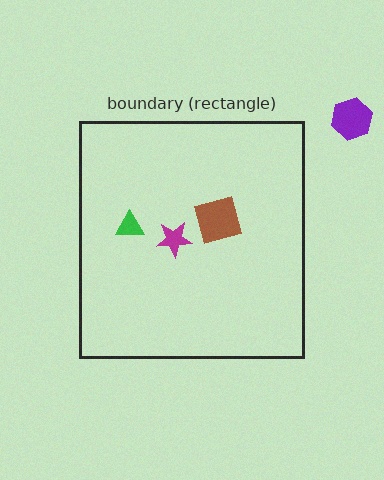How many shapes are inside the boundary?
3 inside, 1 outside.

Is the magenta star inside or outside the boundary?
Inside.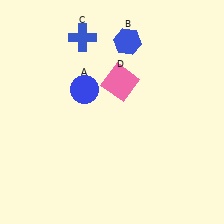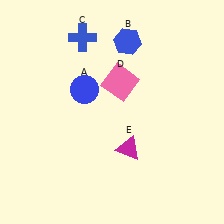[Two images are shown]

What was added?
A magenta triangle (E) was added in Image 2.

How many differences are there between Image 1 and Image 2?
There is 1 difference between the two images.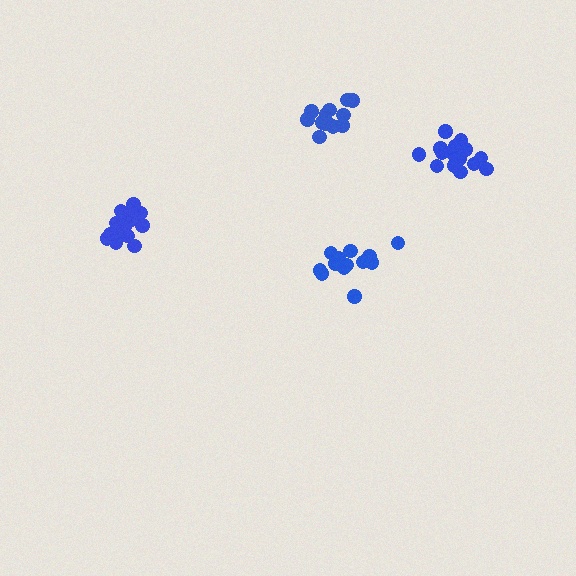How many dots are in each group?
Group 1: 13 dots, Group 2: 13 dots, Group 3: 15 dots, Group 4: 17 dots (58 total).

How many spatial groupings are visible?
There are 4 spatial groupings.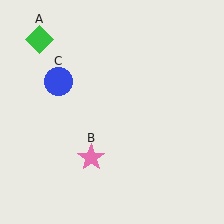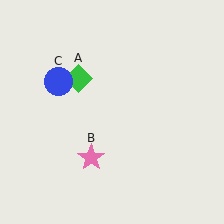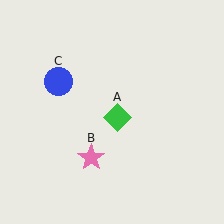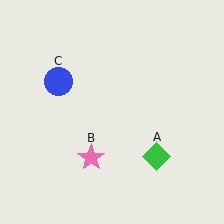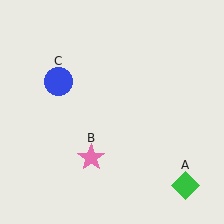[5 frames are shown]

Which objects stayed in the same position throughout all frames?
Pink star (object B) and blue circle (object C) remained stationary.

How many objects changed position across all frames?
1 object changed position: green diamond (object A).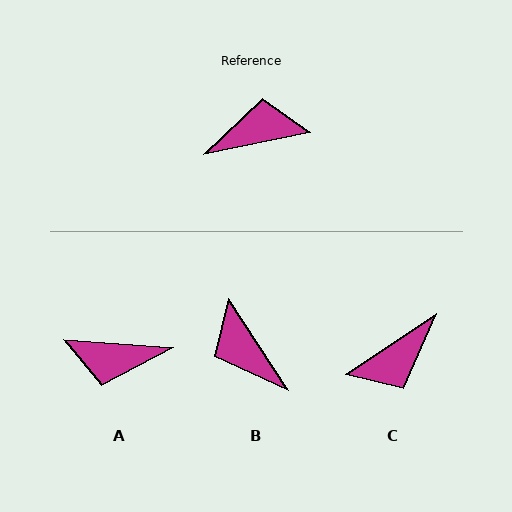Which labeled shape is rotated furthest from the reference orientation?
A, about 164 degrees away.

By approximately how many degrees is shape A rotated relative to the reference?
Approximately 164 degrees counter-clockwise.